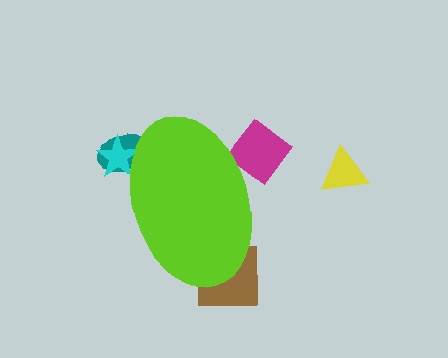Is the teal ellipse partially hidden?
Yes, the teal ellipse is partially hidden behind the lime ellipse.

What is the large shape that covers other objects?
A lime ellipse.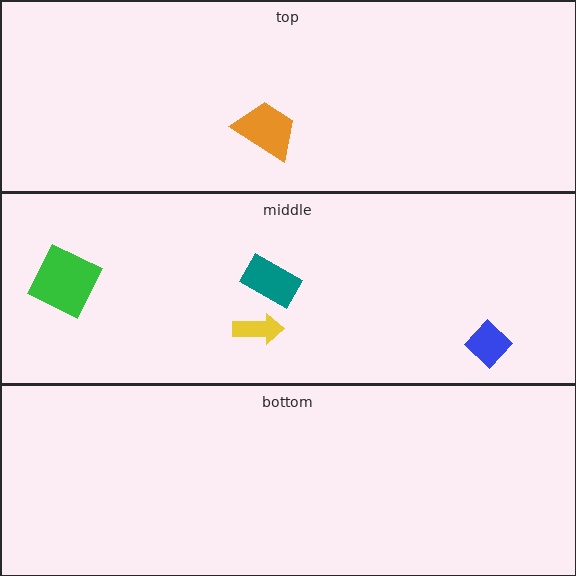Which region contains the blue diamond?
The middle region.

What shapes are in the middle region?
The green square, the yellow arrow, the blue diamond, the teal rectangle.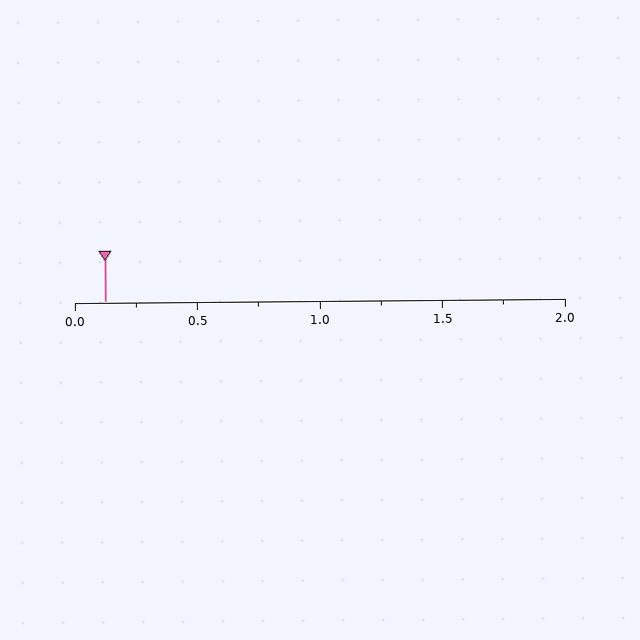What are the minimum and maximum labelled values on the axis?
The axis runs from 0.0 to 2.0.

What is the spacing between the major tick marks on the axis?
The major ticks are spaced 0.5 apart.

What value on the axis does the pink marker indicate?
The marker indicates approximately 0.12.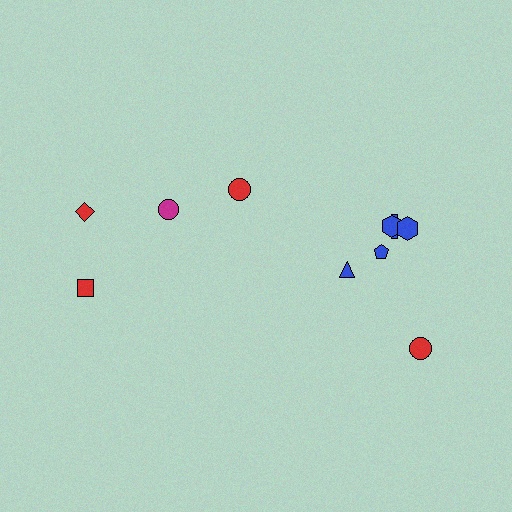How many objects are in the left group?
There are 4 objects.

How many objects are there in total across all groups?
There are 10 objects.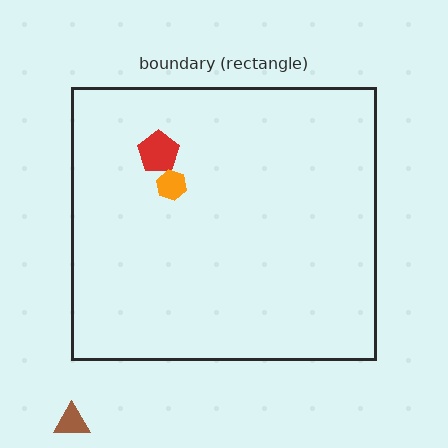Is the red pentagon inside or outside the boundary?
Inside.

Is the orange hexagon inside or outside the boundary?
Inside.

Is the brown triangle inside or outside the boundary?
Outside.